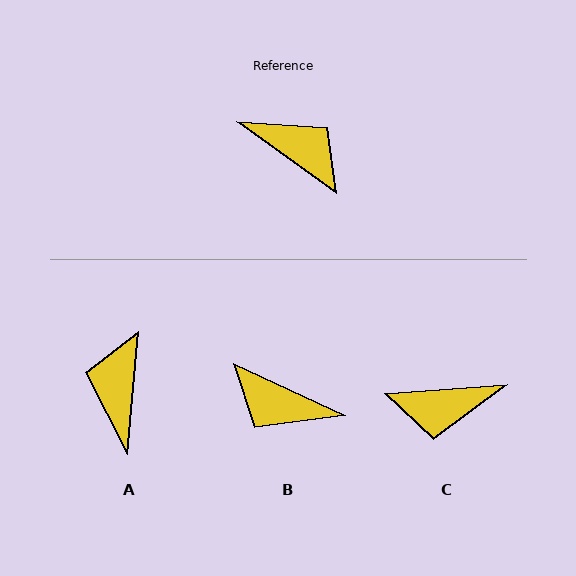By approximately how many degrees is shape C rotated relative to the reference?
Approximately 140 degrees clockwise.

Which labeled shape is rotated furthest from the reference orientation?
B, about 169 degrees away.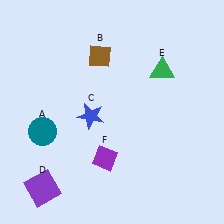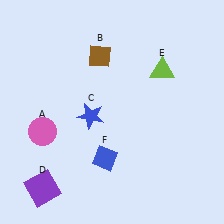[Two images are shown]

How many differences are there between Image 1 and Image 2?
There are 3 differences between the two images.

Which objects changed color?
A changed from teal to pink. E changed from green to lime. F changed from purple to blue.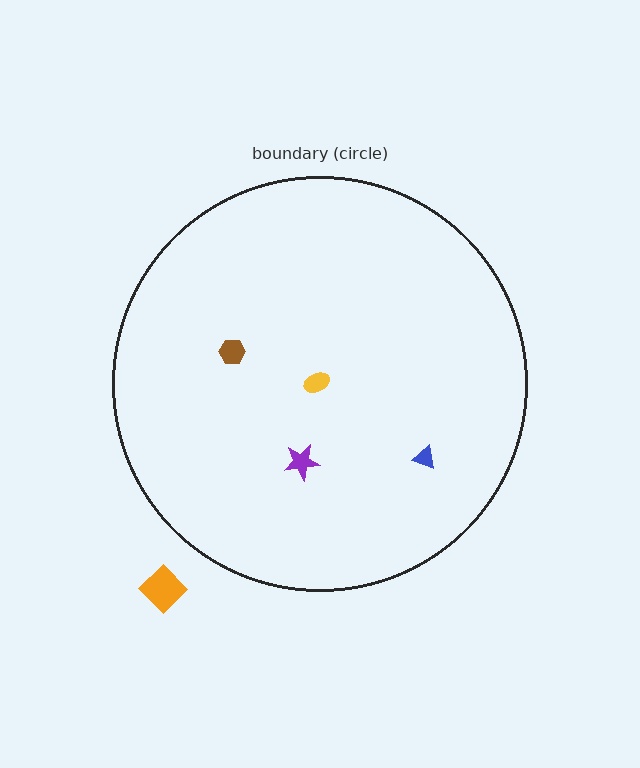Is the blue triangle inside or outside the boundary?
Inside.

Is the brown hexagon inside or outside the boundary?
Inside.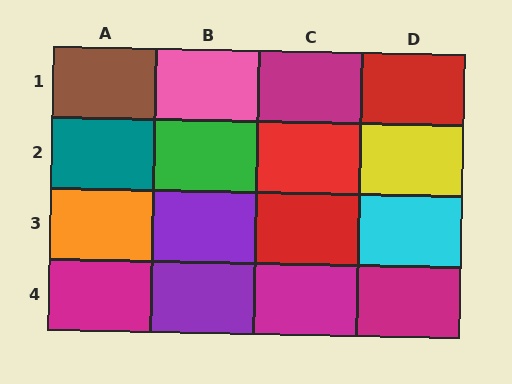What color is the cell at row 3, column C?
Red.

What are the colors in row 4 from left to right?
Magenta, purple, magenta, magenta.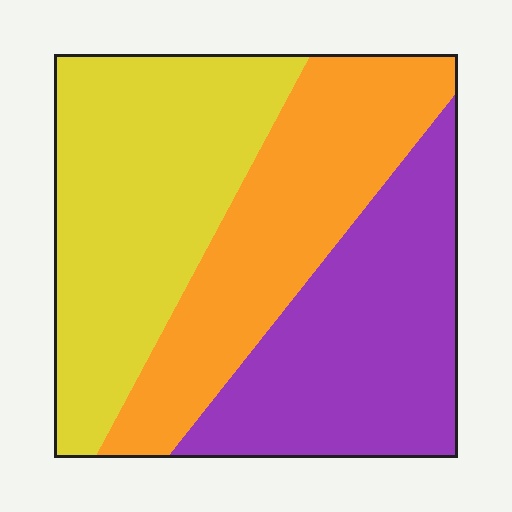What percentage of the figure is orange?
Orange takes up about one third (1/3) of the figure.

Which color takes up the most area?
Yellow, at roughly 35%.